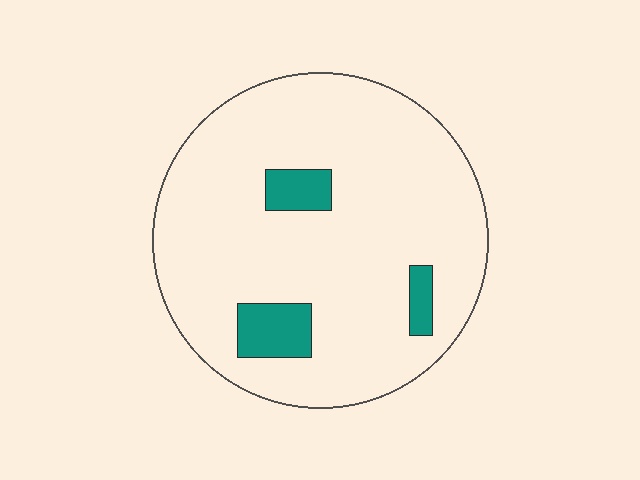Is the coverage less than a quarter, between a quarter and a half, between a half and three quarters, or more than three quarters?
Less than a quarter.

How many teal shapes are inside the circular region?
3.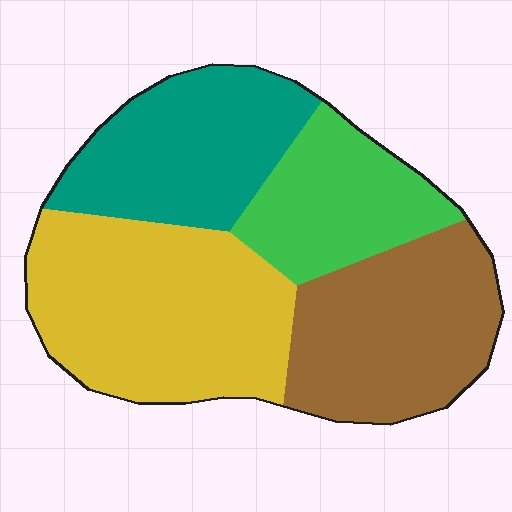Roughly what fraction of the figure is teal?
Teal covers around 25% of the figure.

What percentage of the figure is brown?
Brown takes up about one quarter (1/4) of the figure.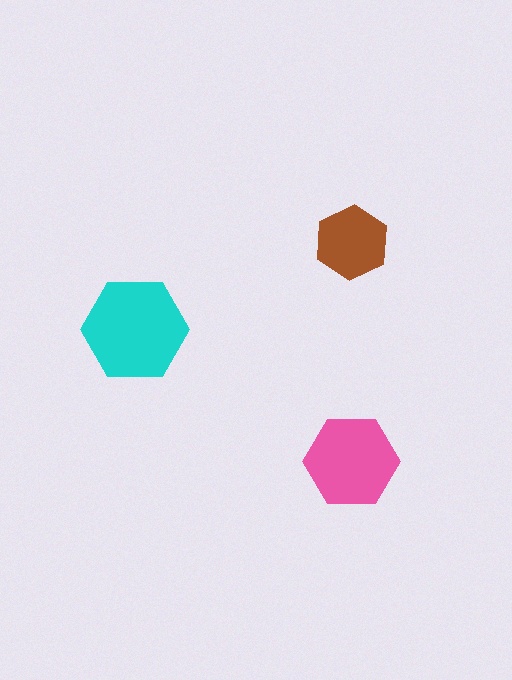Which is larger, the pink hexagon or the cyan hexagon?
The cyan one.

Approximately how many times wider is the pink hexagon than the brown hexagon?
About 1.5 times wider.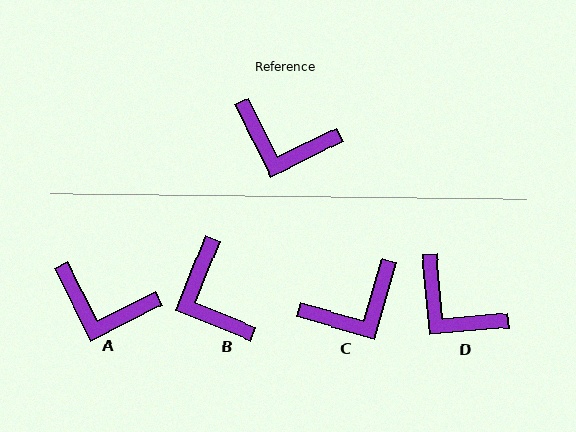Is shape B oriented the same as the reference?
No, it is off by about 49 degrees.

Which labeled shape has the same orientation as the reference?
A.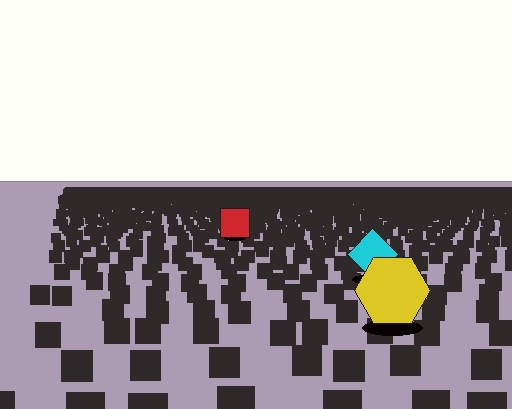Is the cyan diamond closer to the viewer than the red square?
Yes. The cyan diamond is closer — you can tell from the texture gradient: the ground texture is coarser near it.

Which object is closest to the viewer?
The yellow hexagon is closest. The texture marks near it are larger and more spread out.